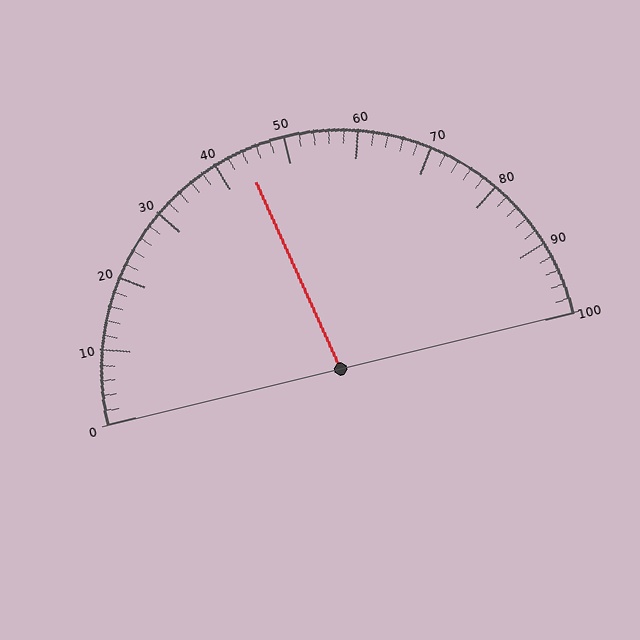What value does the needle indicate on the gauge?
The needle indicates approximately 44.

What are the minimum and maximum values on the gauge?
The gauge ranges from 0 to 100.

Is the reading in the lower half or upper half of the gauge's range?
The reading is in the lower half of the range (0 to 100).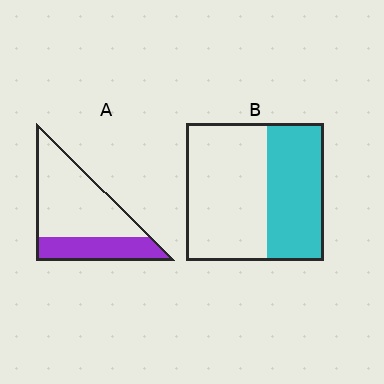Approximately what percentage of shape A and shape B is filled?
A is approximately 30% and B is approximately 40%.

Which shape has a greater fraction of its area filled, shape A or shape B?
Shape B.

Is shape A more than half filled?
No.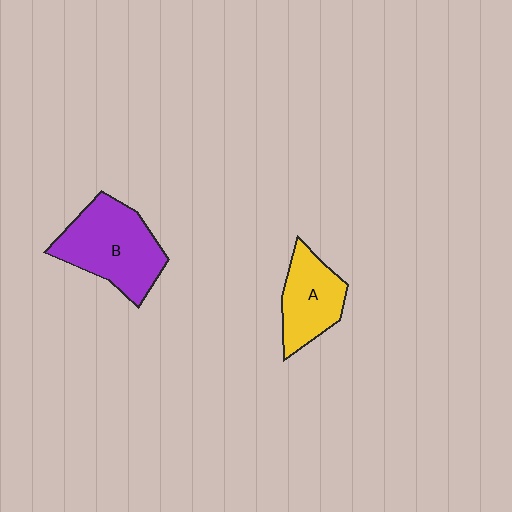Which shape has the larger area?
Shape B (purple).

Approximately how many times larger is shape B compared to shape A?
Approximately 1.5 times.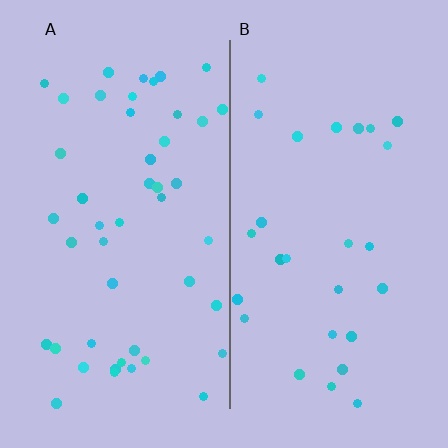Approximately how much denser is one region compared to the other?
Approximately 1.7× — region A over region B.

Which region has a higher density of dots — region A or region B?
A (the left).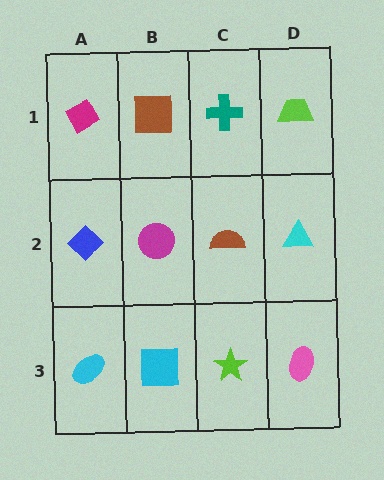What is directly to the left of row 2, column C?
A magenta circle.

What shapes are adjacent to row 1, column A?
A blue diamond (row 2, column A), a brown square (row 1, column B).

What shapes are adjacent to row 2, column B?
A brown square (row 1, column B), a cyan square (row 3, column B), a blue diamond (row 2, column A), a brown semicircle (row 2, column C).